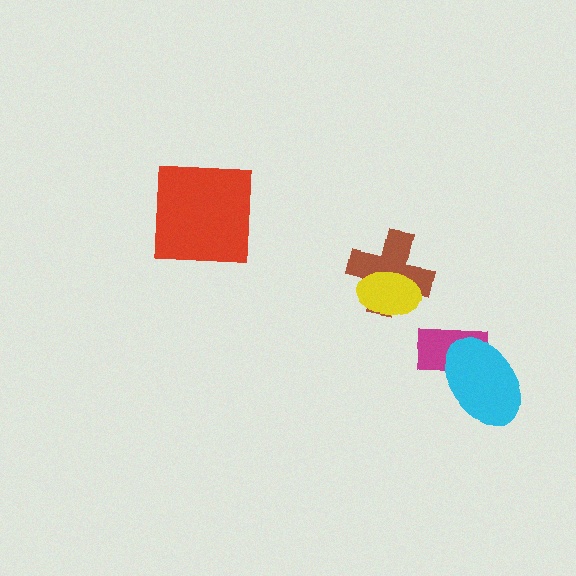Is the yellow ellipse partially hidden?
No, no other shape covers it.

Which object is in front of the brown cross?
The yellow ellipse is in front of the brown cross.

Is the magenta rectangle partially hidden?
Yes, it is partially covered by another shape.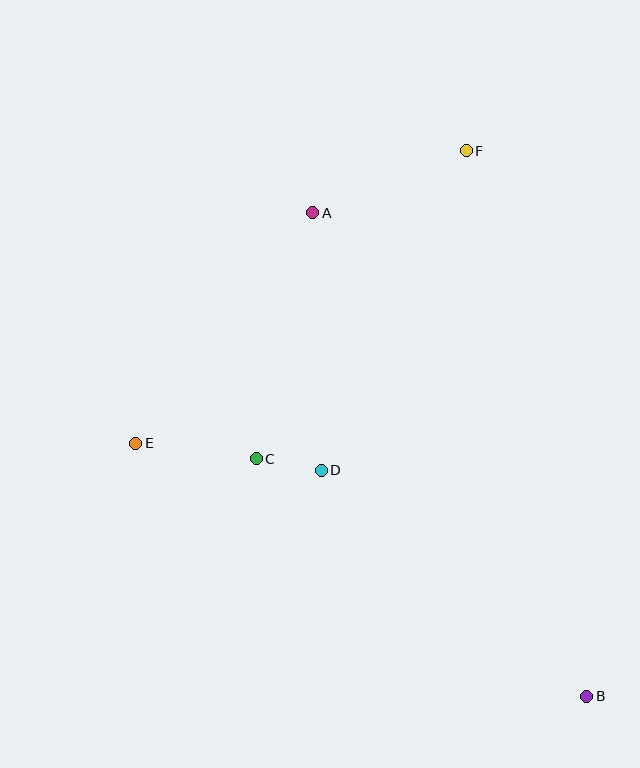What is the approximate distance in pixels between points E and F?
The distance between E and F is approximately 442 pixels.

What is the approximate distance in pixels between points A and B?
The distance between A and B is approximately 556 pixels.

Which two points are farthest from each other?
Points B and F are farthest from each other.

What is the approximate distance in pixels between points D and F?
The distance between D and F is approximately 351 pixels.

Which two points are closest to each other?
Points C and D are closest to each other.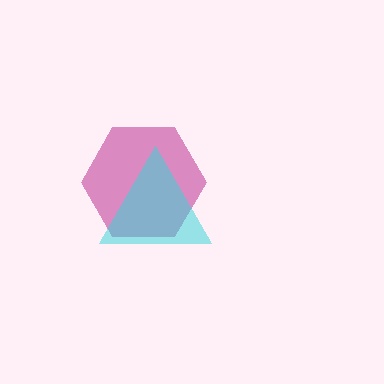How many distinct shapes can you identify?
There are 2 distinct shapes: a magenta hexagon, a cyan triangle.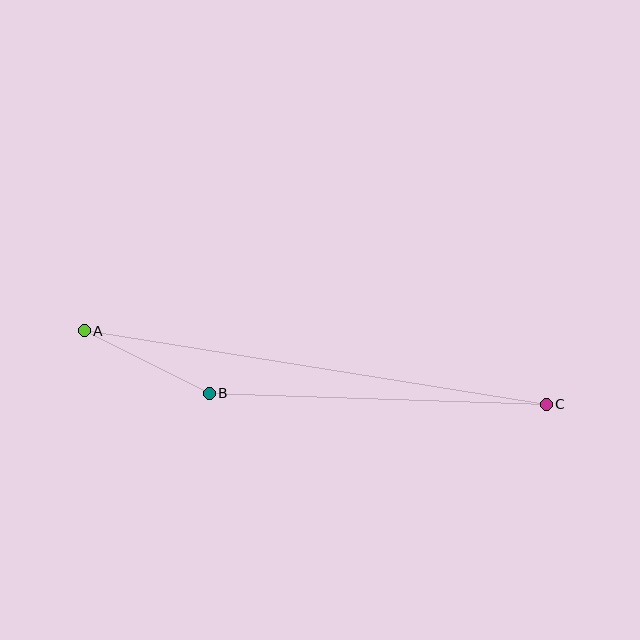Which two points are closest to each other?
Points A and B are closest to each other.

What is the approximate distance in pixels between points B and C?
The distance between B and C is approximately 337 pixels.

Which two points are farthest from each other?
Points A and C are farthest from each other.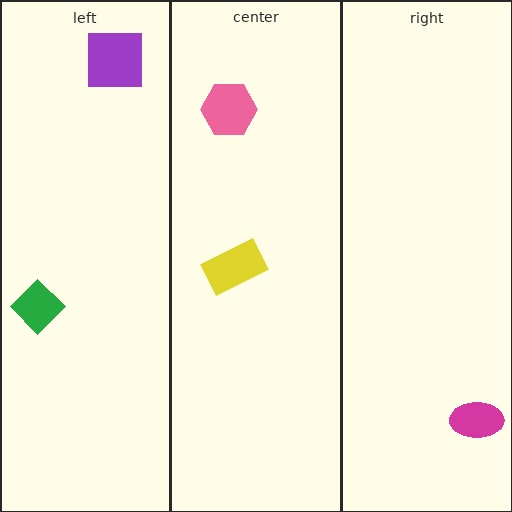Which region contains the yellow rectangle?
The center region.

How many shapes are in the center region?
2.